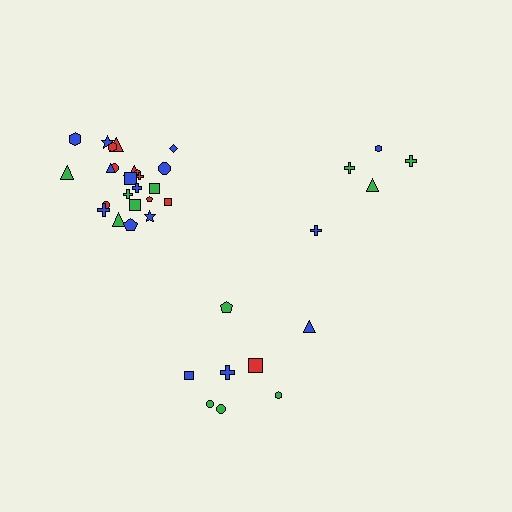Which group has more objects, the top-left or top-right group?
The top-left group.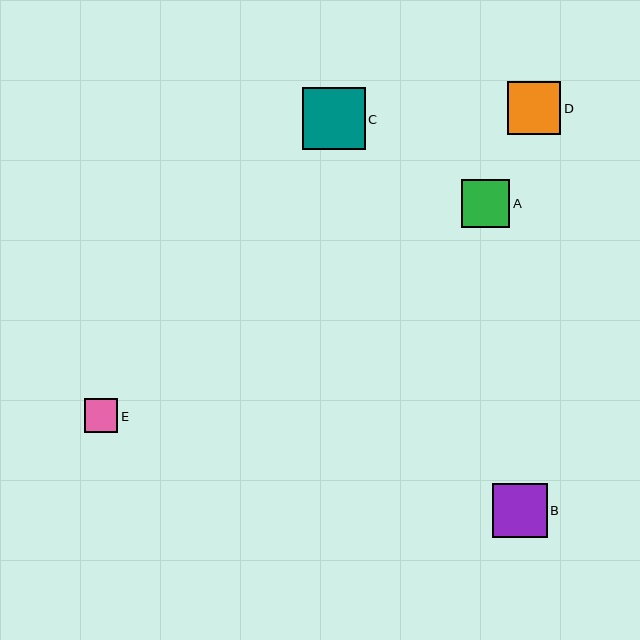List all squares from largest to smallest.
From largest to smallest: C, B, D, A, E.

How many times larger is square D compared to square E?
Square D is approximately 1.6 times the size of square E.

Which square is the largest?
Square C is the largest with a size of approximately 62 pixels.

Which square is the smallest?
Square E is the smallest with a size of approximately 33 pixels.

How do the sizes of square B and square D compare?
Square B and square D are approximately the same size.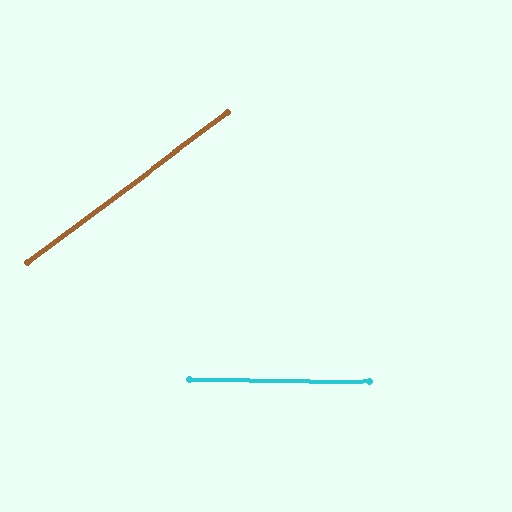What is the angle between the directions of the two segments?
Approximately 38 degrees.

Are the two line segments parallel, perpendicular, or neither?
Neither parallel nor perpendicular — they differ by about 38°.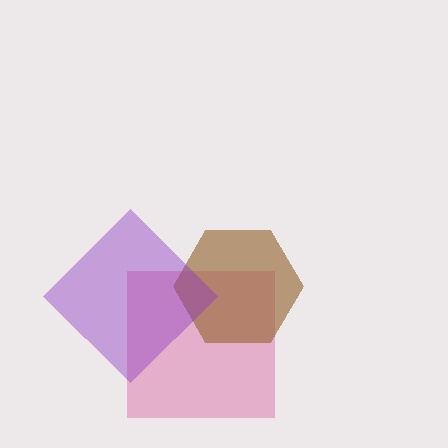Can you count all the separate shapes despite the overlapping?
Yes, there are 3 separate shapes.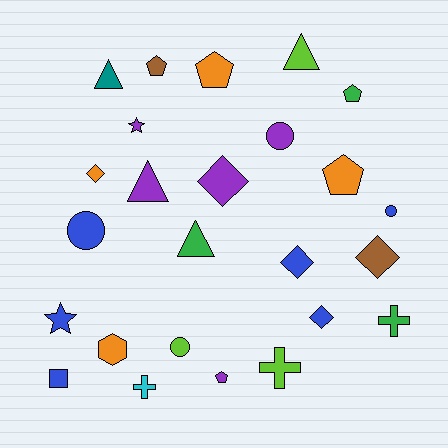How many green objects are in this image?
There are 3 green objects.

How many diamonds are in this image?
There are 5 diamonds.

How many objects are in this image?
There are 25 objects.